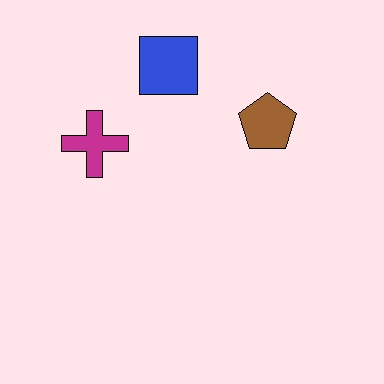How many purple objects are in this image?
There are no purple objects.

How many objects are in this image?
There are 3 objects.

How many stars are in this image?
There are no stars.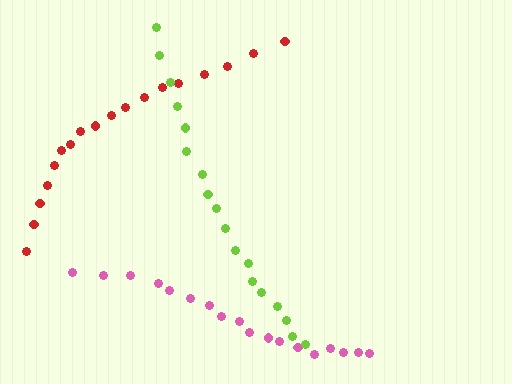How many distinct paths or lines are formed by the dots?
There are 3 distinct paths.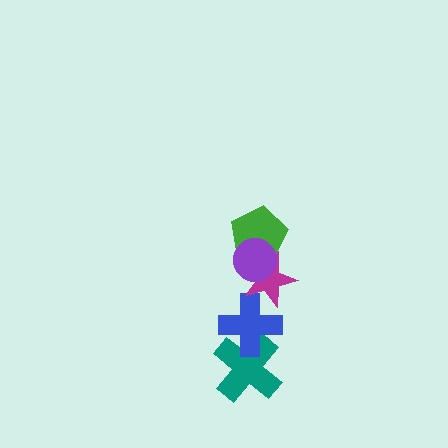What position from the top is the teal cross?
The teal cross is 5th from the top.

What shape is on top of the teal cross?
The blue cross is on top of the teal cross.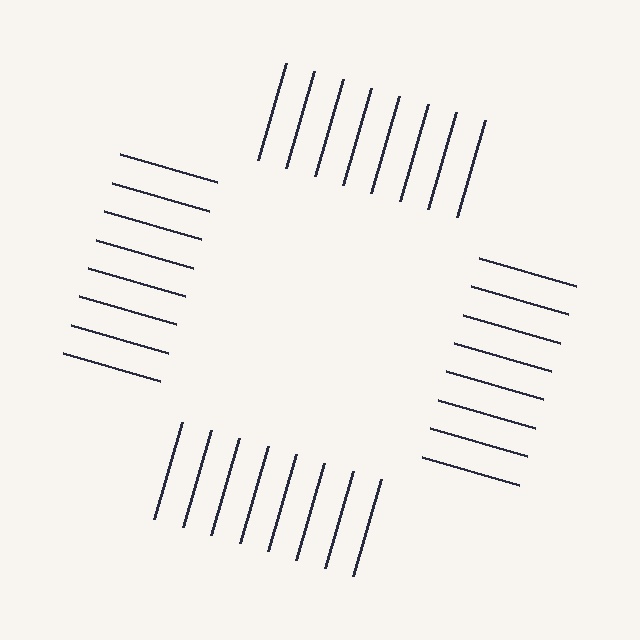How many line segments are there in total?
32 — 8 along each of the 4 edges.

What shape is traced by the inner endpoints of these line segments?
An illusory square — the line segments terminate on its edges but no continuous stroke is drawn.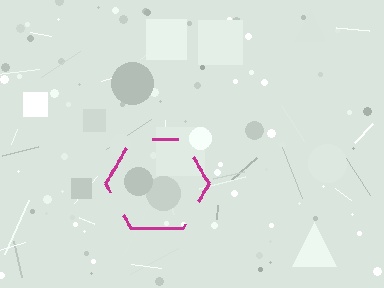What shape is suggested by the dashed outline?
The dashed outline suggests a hexagon.